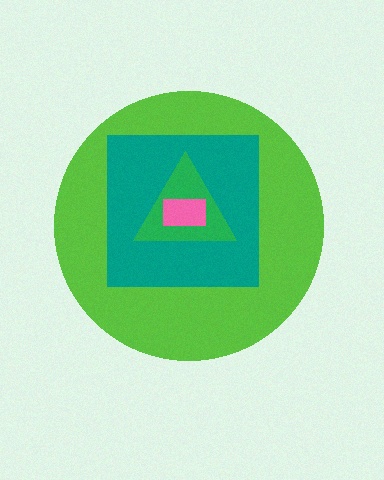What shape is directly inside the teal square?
The green triangle.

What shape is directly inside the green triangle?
The pink rectangle.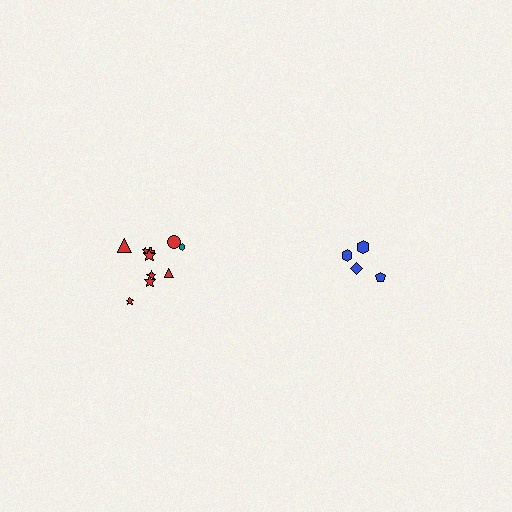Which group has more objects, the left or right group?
The left group.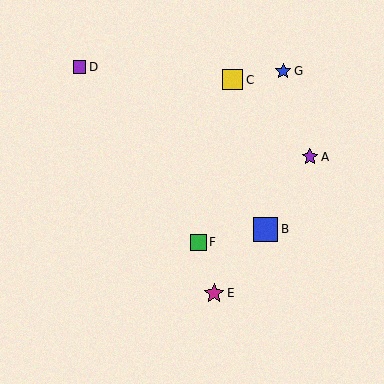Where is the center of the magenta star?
The center of the magenta star is at (214, 293).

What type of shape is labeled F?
Shape F is a green square.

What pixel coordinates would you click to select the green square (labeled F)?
Click at (198, 242) to select the green square F.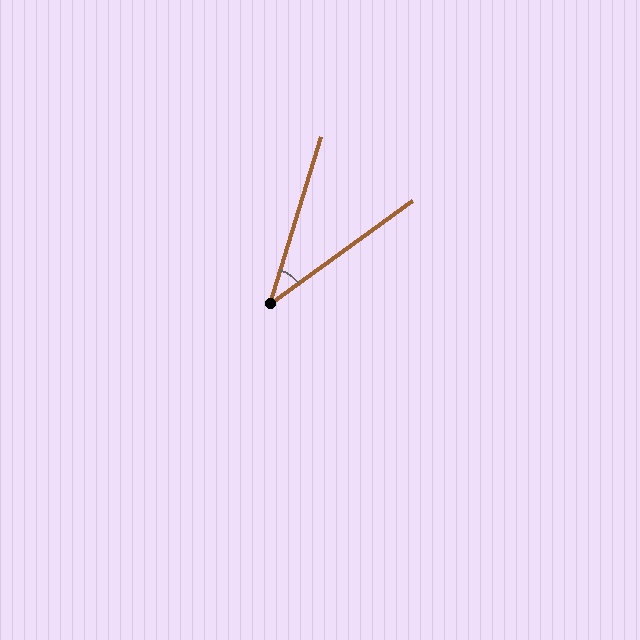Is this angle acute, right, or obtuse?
It is acute.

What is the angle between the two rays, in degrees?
Approximately 37 degrees.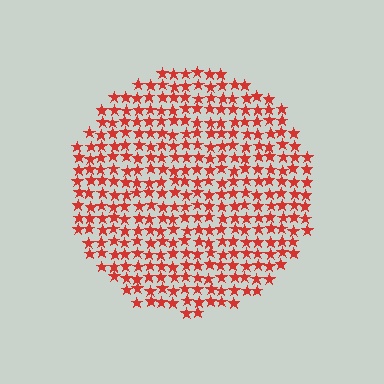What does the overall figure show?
The overall figure shows a circle.